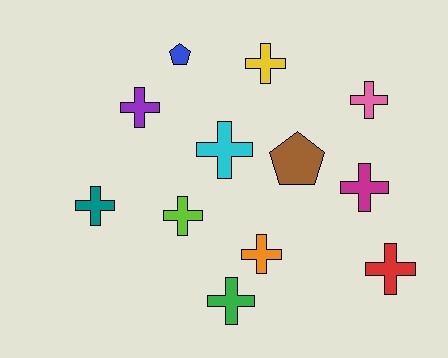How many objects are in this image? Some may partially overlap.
There are 12 objects.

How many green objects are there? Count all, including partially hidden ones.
There is 1 green object.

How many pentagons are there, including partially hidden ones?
There are 2 pentagons.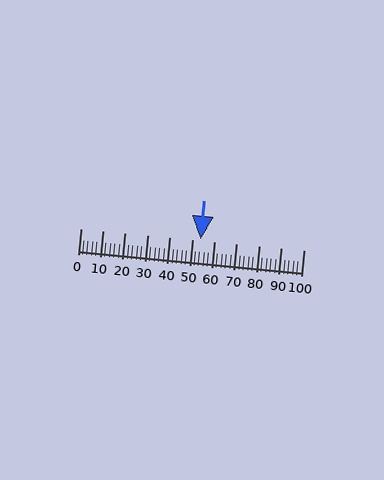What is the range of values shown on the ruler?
The ruler shows values from 0 to 100.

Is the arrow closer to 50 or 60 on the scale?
The arrow is closer to 50.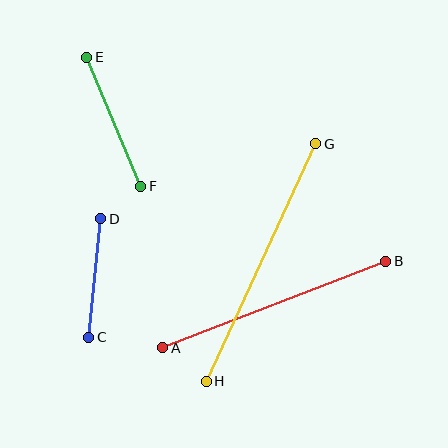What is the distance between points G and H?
The distance is approximately 261 pixels.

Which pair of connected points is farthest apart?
Points G and H are farthest apart.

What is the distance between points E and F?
The distance is approximately 140 pixels.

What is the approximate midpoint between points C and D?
The midpoint is at approximately (95, 278) pixels.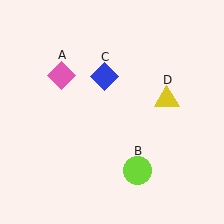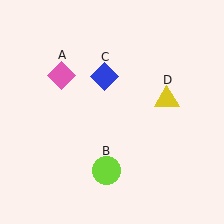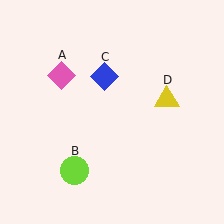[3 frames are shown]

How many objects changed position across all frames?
1 object changed position: lime circle (object B).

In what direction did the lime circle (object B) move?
The lime circle (object B) moved left.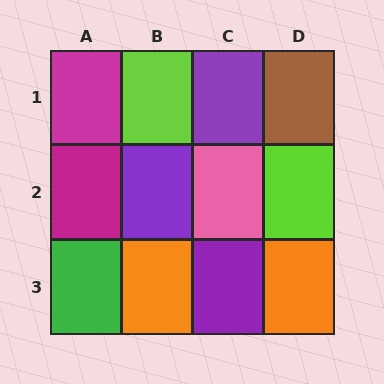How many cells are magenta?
2 cells are magenta.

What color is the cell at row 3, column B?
Orange.